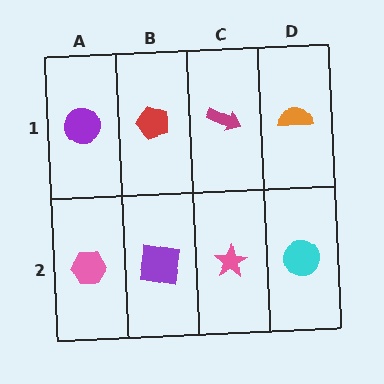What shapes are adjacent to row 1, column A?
A pink hexagon (row 2, column A), a red pentagon (row 1, column B).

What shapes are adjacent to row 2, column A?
A purple circle (row 1, column A), a purple square (row 2, column B).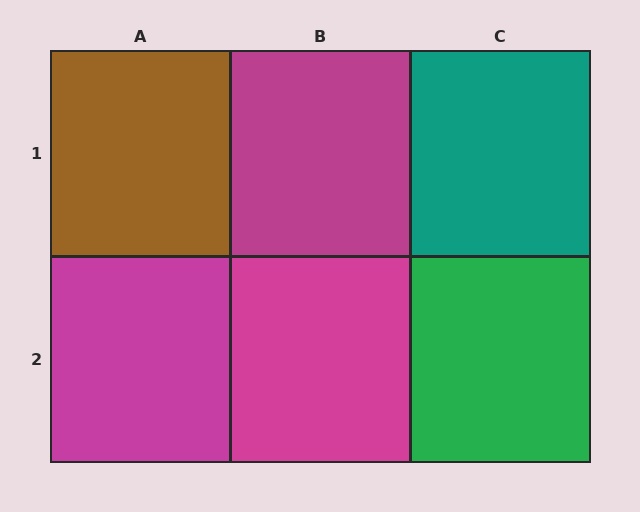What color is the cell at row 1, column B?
Magenta.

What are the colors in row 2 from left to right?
Magenta, magenta, green.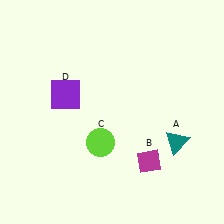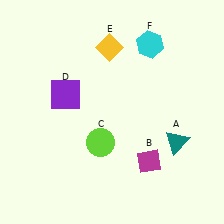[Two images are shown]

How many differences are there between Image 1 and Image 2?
There are 2 differences between the two images.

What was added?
A yellow diamond (E), a cyan hexagon (F) were added in Image 2.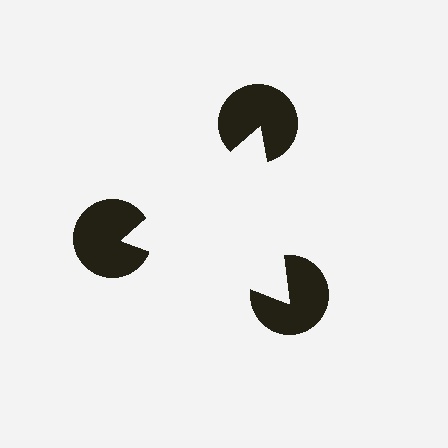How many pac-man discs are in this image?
There are 3 — one at each vertex of the illusory triangle.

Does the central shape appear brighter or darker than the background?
It typically appears slightly brighter than the background, even though no actual brightness change is drawn.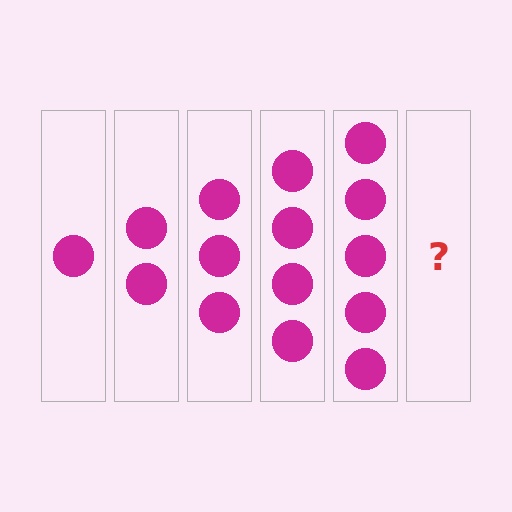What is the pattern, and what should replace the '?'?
The pattern is that each step adds one more circle. The '?' should be 6 circles.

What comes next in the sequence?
The next element should be 6 circles.